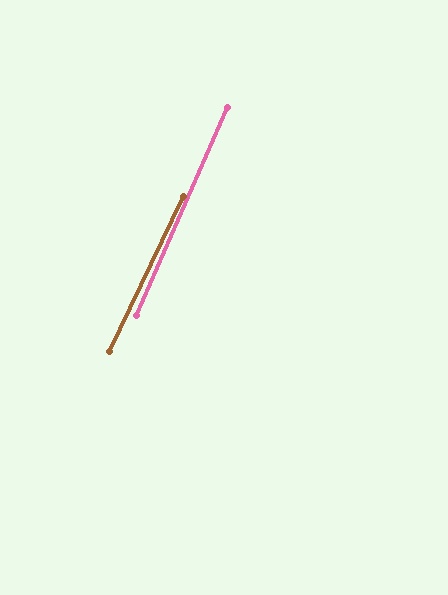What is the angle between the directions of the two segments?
Approximately 2 degrees.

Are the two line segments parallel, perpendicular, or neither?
Parallel — their directions differ by only 2.0°.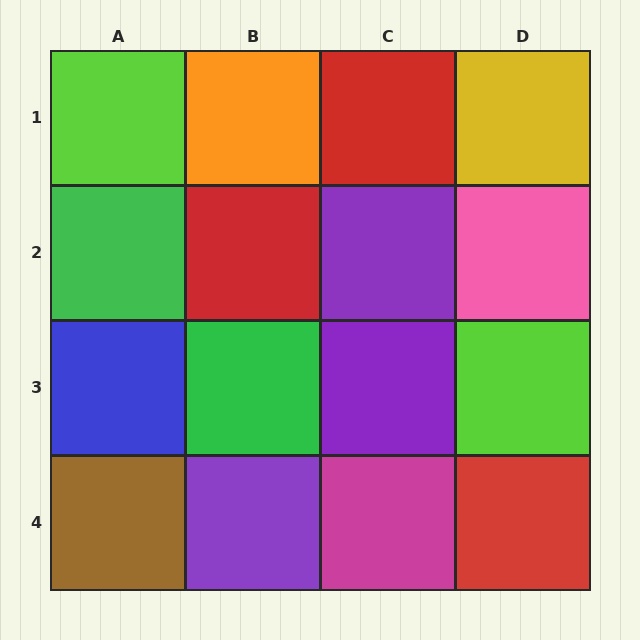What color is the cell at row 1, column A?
Lime.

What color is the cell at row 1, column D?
Yellow.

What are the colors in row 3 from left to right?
Blue, green, purple, lime.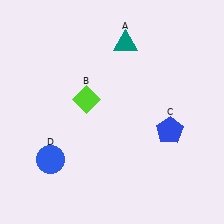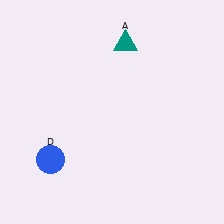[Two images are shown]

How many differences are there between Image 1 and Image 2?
There are 2 differences between the two images.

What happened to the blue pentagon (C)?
The blue pentagon (C) was removed in Image 2. It was in the bottom-right area of Image 1.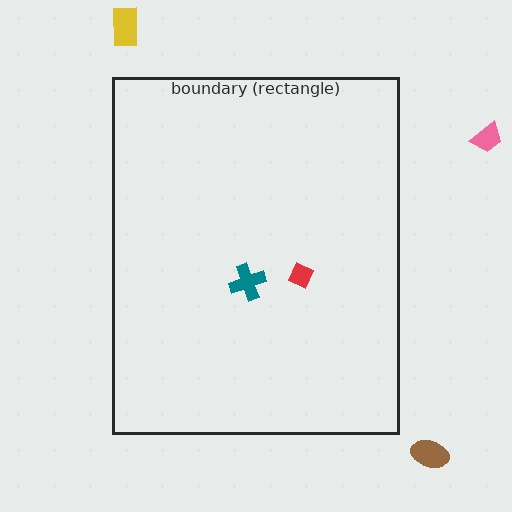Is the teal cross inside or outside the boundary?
Inside.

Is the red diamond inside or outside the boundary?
Inside.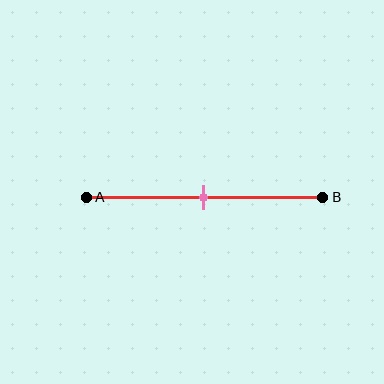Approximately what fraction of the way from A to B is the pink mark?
The pink mark is approximately 50% of the way from A to B.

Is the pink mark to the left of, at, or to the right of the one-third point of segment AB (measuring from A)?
The pink mark is to the right of the one-third point of segment AB.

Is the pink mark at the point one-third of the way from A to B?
No, the mark is at about 50% from A, not at the 33% one-third point.